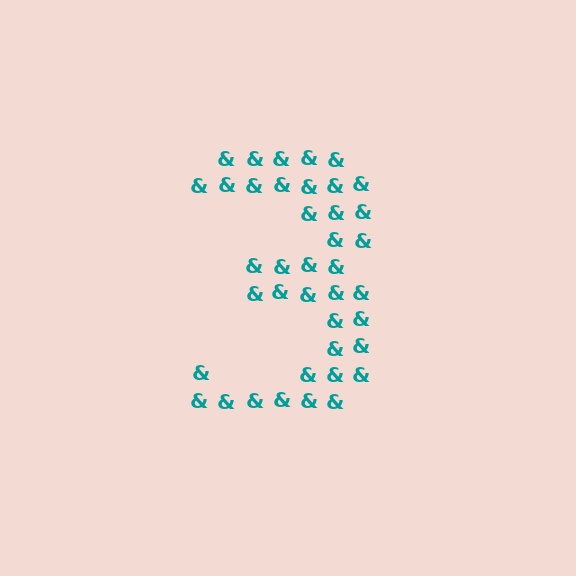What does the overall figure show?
The overall figure shows the digit 3.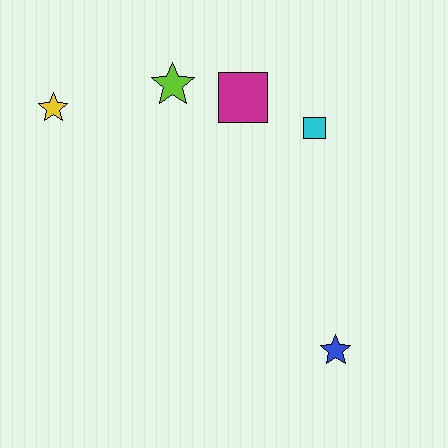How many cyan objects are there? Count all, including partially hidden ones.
There is 1 cyan object.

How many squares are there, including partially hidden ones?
There are 2 squares.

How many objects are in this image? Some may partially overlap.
There are 5 objects.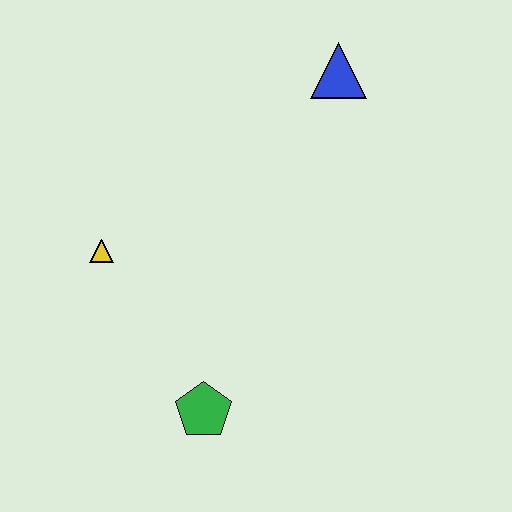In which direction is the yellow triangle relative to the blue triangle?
The yellow triangle is to the left of the blue triangle.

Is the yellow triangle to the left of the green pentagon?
Yes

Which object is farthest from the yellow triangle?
The blue triangle is farthest from the yellow triangle.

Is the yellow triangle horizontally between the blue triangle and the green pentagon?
No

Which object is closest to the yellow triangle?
The green pentagon is closest to the yellow triangle.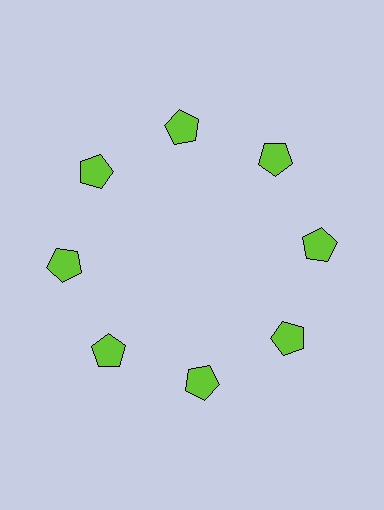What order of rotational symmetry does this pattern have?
This pattern has 8-fold rotational symmetry.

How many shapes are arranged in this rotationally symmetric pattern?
There are 8 shapes, arranged in 8 groups of 1.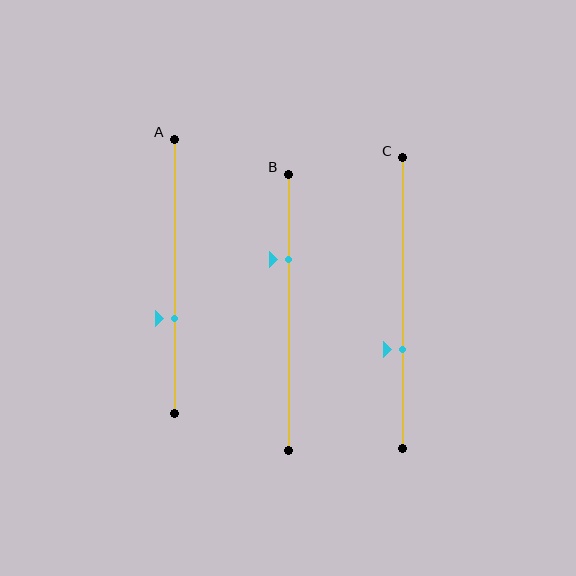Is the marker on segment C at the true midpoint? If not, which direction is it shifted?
No, the marker on segment C is shifted downward by about 16% of the segment length.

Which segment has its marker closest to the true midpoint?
Segment A has its marker closest to the true midpoint.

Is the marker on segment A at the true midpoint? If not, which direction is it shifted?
No, the marker on segment A is shifted downward by about 15% of the segment length.